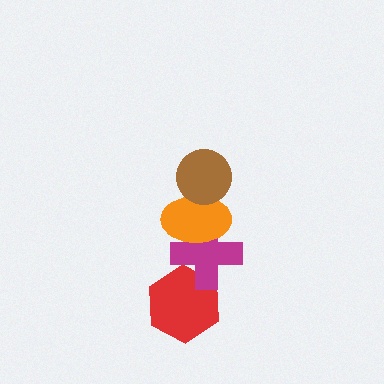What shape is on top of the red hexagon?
The magenta cross is on top of the red hexagon.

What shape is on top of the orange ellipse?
The brown circle is on top of the orange ellipse.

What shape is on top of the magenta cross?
The orange ellipse is on top of the magenta cross.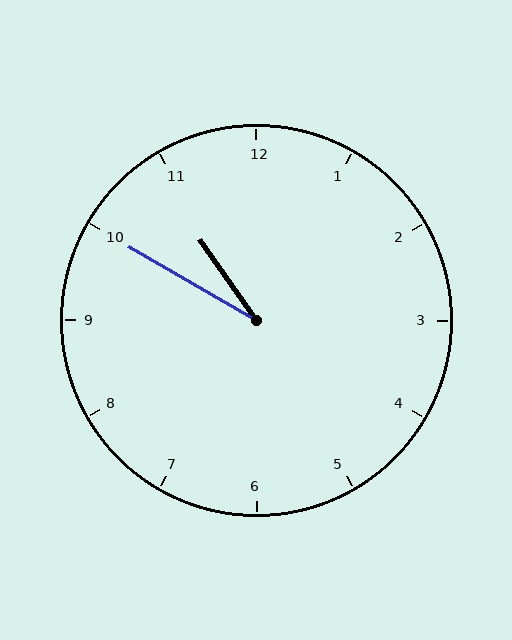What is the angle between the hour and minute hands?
Approximately 25 degrees.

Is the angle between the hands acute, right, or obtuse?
It is acute.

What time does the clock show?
10:50.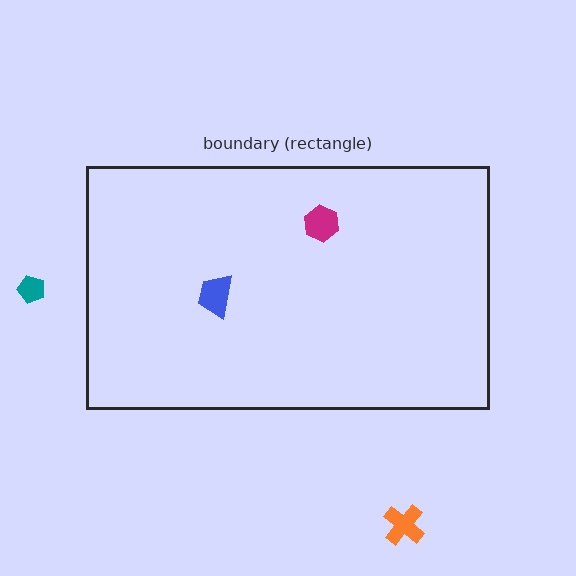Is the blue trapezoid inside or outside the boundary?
Inside.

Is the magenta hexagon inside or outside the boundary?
Inside.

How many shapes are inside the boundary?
2 inside, 2 outside.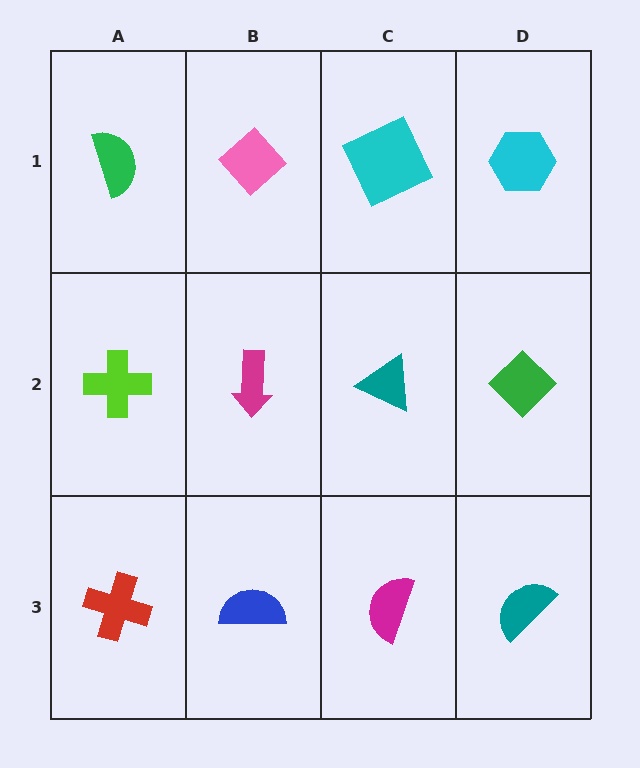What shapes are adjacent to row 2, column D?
A cyan hexagon (row 1, column D), a teal semicircle (row 3, column D), a teal triangle (row 2, column C).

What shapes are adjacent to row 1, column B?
A magenta arrow (row 2, column B), a green semicircle (row 1, column A), a cyan square (row 1, column C).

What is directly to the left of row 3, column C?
A blue semicircle.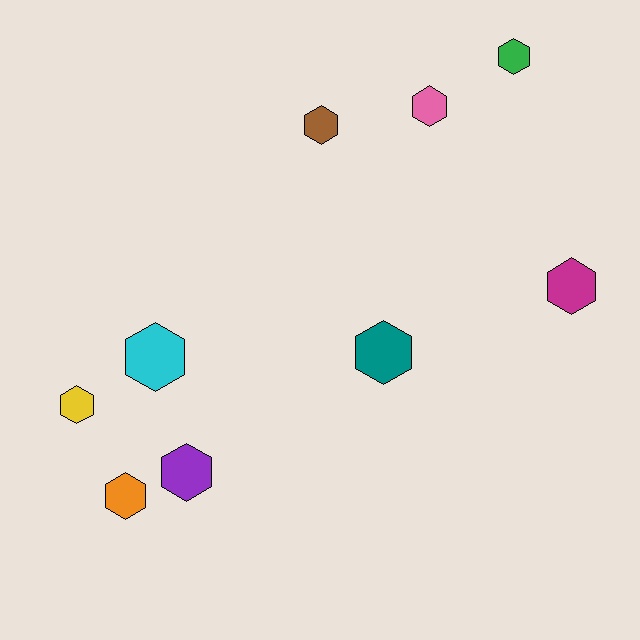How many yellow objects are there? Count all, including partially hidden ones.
There is 1 yellow object.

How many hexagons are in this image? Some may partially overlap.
There are 9 hexagons.